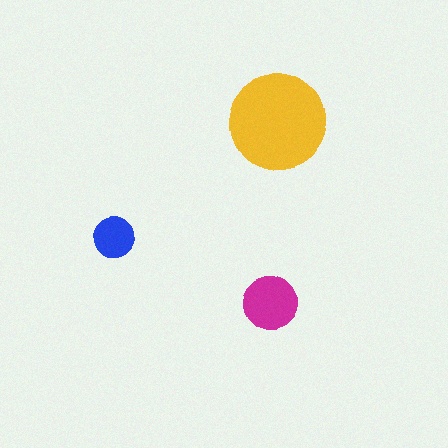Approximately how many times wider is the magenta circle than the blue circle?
About 1.5 times wider.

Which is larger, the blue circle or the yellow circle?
The yellow one.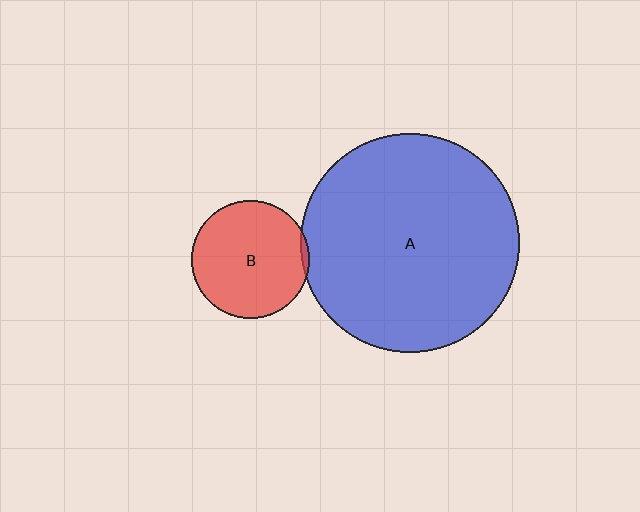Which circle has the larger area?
Circle A (blue).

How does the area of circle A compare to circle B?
Approximately 3.4 times.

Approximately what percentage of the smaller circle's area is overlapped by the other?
Approximately 5%.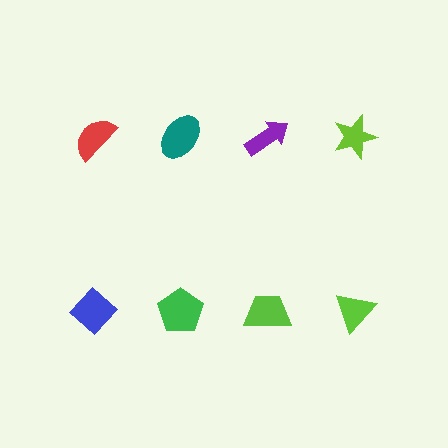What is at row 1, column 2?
A teal ellipse.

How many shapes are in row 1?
4 shapes.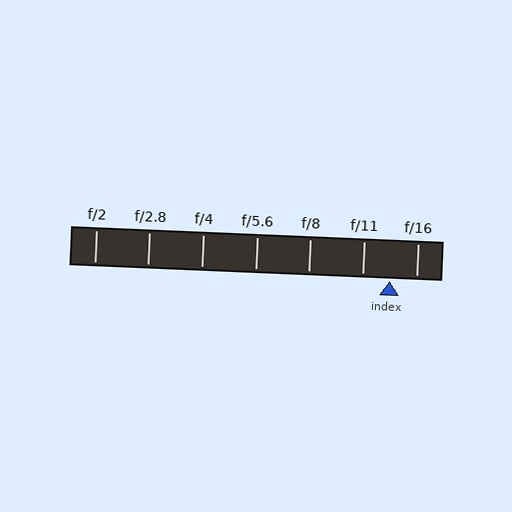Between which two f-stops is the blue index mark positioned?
The index mark is between f/11 and f/16.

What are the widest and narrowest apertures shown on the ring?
The widest aperture shown is f/2 and the narrowest is f/16.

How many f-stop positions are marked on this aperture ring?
There are 7 f-stop positions marked.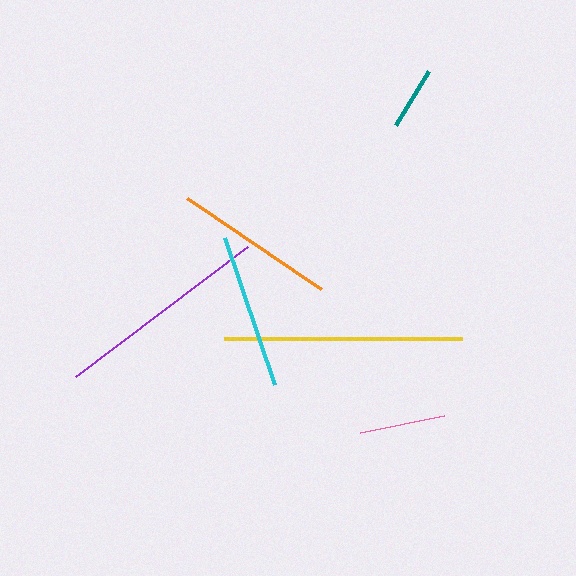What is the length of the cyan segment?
The cyan segment is approximately 155 pixels long.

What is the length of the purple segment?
The purple segment is approximately 216 pixels long.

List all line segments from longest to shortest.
From longest to shortest: yellow, purple, orange, cyan, pink, teal.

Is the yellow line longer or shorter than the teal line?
The yellow line is longer than the teal line.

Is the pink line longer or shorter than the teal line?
The pink line is longer than the teal line.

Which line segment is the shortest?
The teal line is the shortest at approximately 63 pixels.